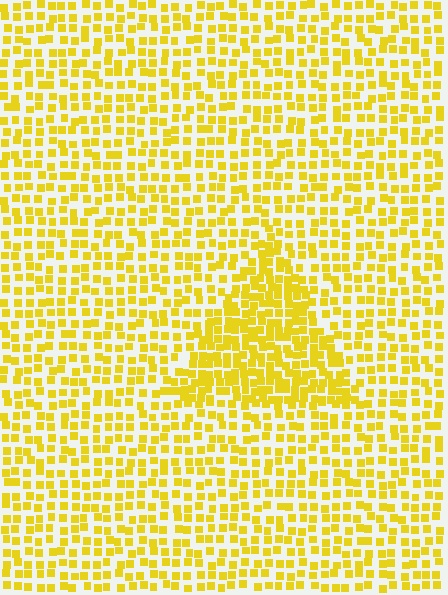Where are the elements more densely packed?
The elements are more densely packed inside the triangle boundary.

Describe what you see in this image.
The image contains small yellow elements arranged at two different densities. A triangle-shaped region is visible where the elements are more densely packed than the surrounding area.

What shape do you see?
I see a triangle.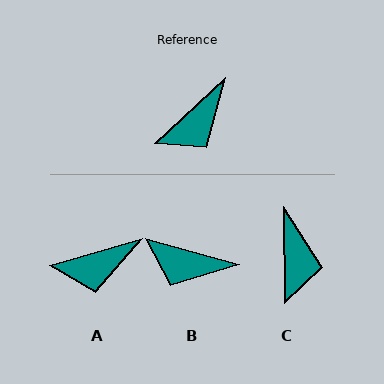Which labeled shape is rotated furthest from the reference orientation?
B, about 58 degrees away.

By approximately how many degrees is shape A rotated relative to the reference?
Approximately 26 degrees clockwise.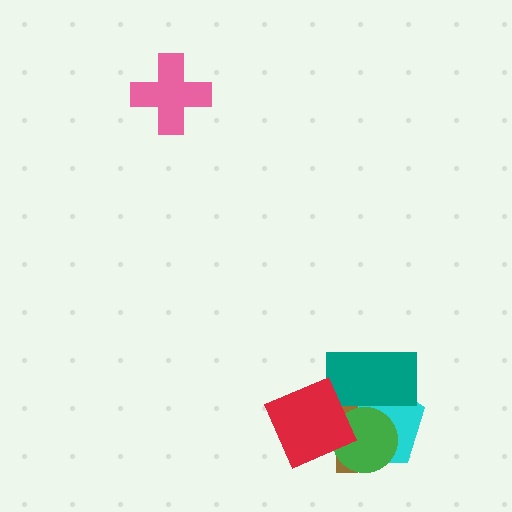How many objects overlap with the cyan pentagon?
4 objects overlap with the cyan pentagon.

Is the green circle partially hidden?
Yes, it is partially covered by another shape.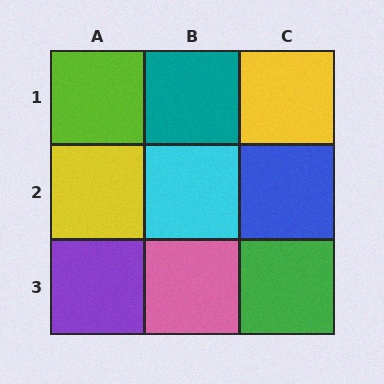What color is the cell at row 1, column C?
Yellow.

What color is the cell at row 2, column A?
Yellow.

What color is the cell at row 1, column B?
Teal.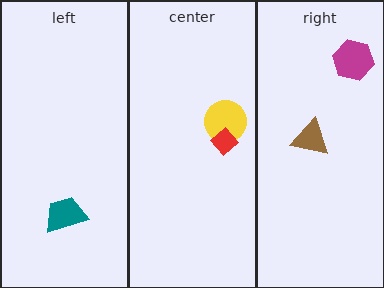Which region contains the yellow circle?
The center region.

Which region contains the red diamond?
The center region.